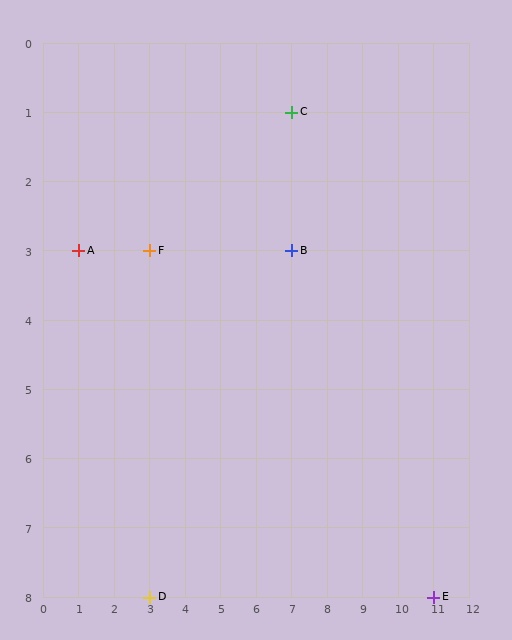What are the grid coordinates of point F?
Point F is at grid coordinates (3, 3).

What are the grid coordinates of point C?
Point C is at grid coordinates (7, 1).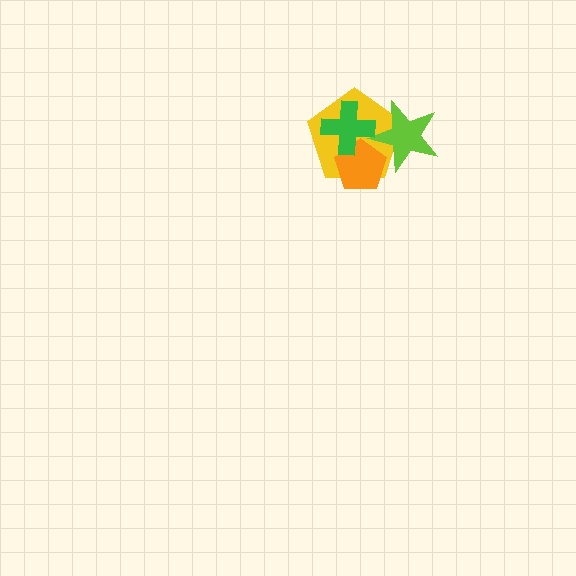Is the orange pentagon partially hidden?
Yes, it is partially covered by another shape.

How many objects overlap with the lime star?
3 objects overlap with the lime star.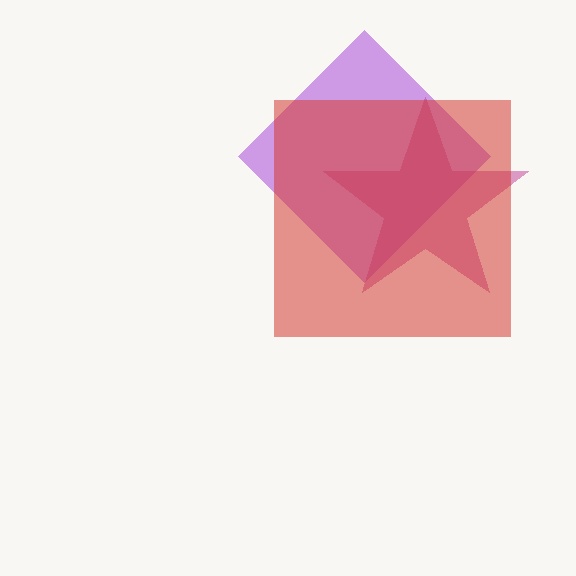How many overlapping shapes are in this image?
There are 3 overlapping shapes in the image.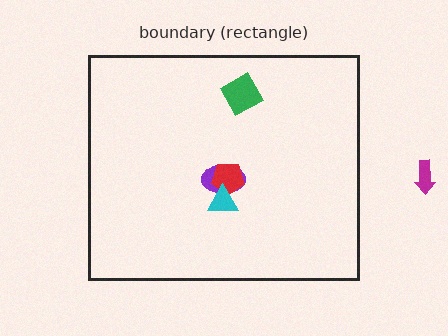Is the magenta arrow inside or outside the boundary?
Outside.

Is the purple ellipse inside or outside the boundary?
Inside.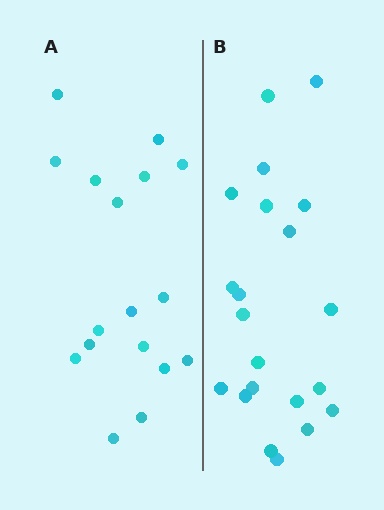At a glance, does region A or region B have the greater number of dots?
Region B (the right region) has more dots.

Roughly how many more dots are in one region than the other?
Region B has about 4 more dots than region A.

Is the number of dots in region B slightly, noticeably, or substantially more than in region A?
Region B has only slightly more — the two regions are fairly close. The ratio is roughly 1.2 to 1.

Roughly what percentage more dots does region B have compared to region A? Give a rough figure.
About 25% more.